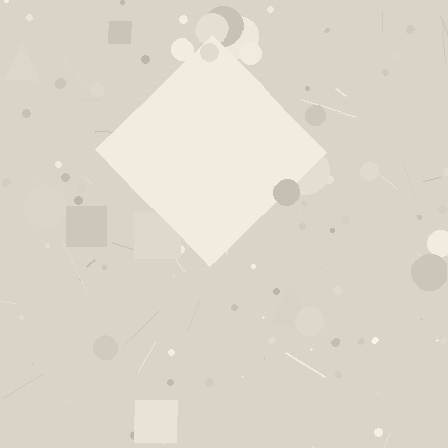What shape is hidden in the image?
A diamond is hidden in the image.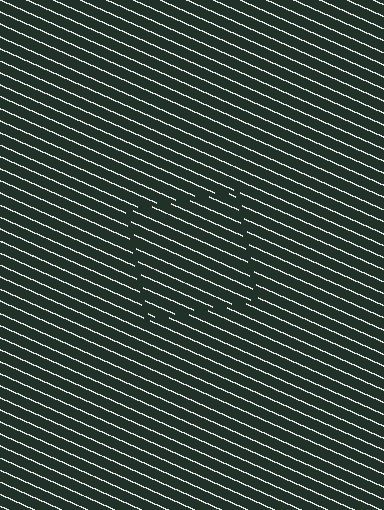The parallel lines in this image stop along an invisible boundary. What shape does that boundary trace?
An illusory square. The interior of the shape contains the same grating, shifted by half a period — the contour is defined by the phase discontinuity where line-ends from the inner and outer gratings abut.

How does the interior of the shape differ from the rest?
The interior of the shape contains the same grating, shifted by half a period — the contour is defined by the phase discontinuity where line-ends from the inner and outer gratings abut.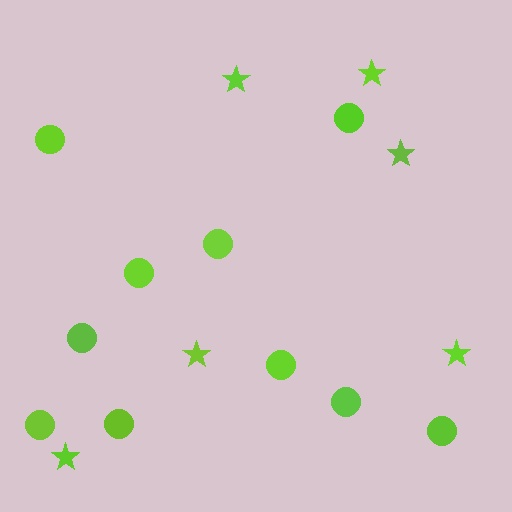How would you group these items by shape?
There are 2 groups: one group of stars (6) and one group of circles (10).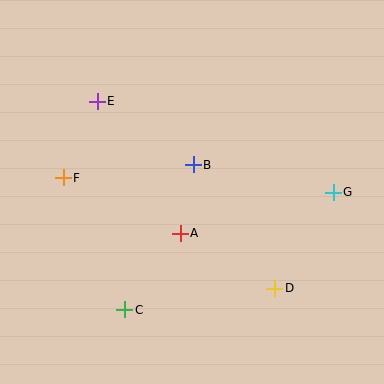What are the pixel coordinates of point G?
Point G is at (333, 192).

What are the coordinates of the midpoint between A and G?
The midpoint between A and G is at (257, 213).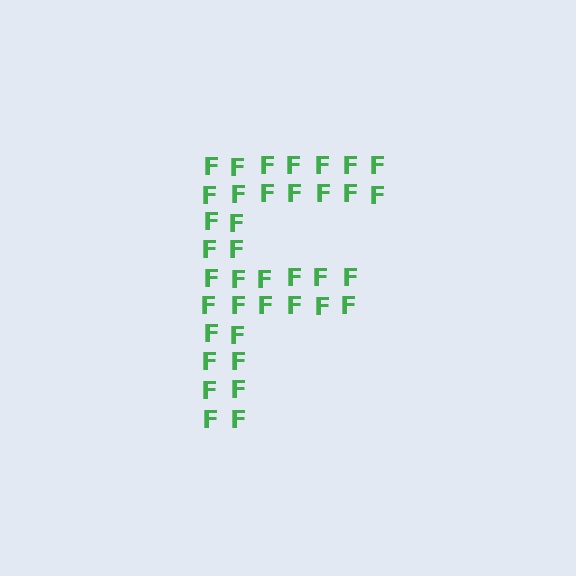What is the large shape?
The large shape is the letter F.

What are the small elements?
The small elements are letter F's.